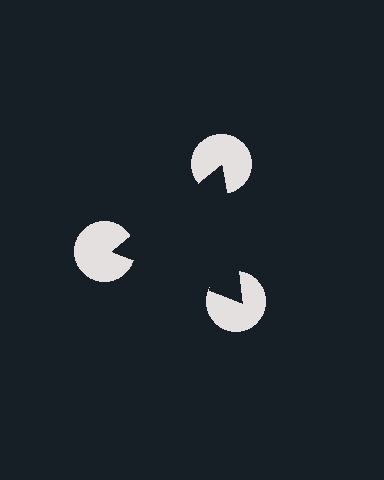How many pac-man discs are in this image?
There are 3 — one at each vertex of the illusory triangle.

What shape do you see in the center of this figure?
An illusory triangle — its edges are inferred from the aligned wedge cuts in the pac-man discs, not physically drawn.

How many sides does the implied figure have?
3 sides.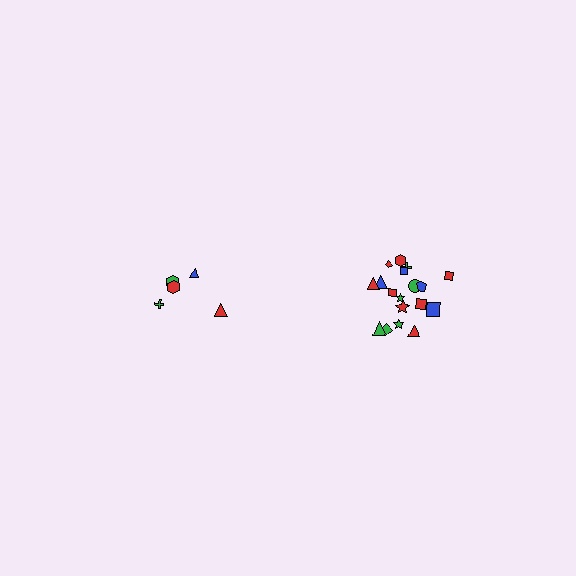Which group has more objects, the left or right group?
The right group.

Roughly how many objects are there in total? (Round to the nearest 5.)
Roughly 25 objects in total.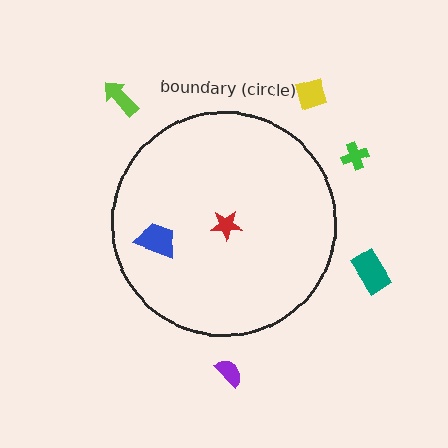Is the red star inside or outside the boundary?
Inside.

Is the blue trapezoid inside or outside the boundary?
Inside.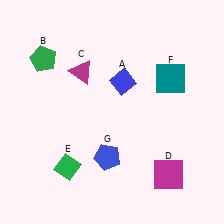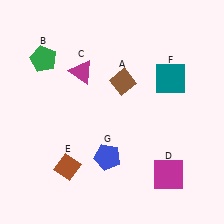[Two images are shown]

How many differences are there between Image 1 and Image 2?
There are 2 differences between the two images.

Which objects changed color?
A changed from blue to brown. E changed from green to brown.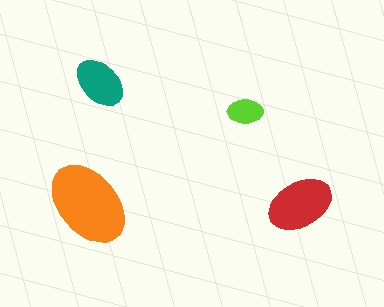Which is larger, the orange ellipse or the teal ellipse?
The orange one.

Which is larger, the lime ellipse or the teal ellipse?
The teal one.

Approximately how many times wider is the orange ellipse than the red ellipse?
About 1.5 times wider.